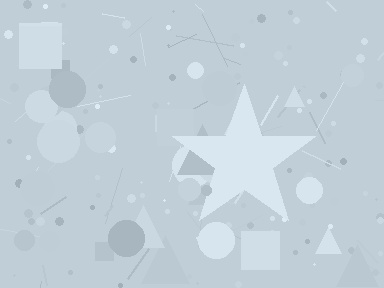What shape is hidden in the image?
A star is hidden in the image.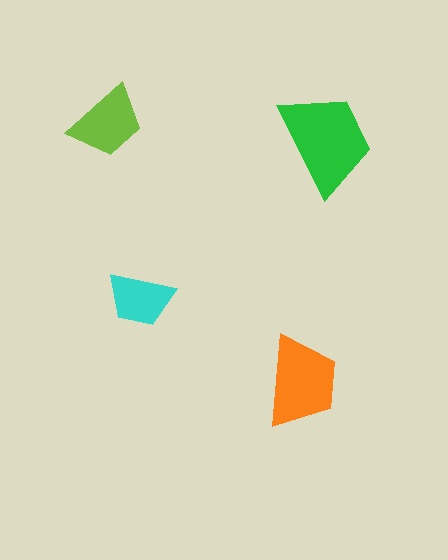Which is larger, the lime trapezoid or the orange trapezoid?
The orange one.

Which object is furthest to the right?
The green trapezoid is rightmost.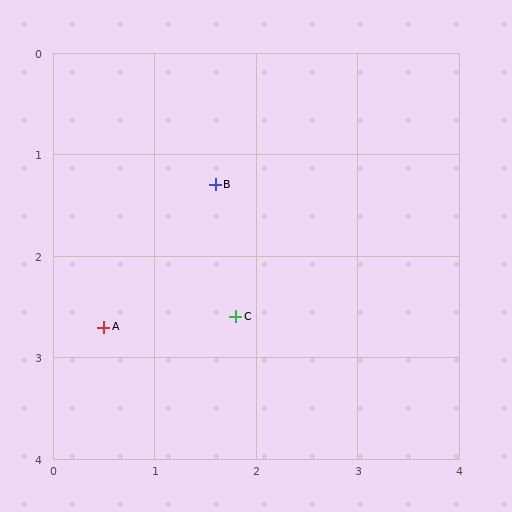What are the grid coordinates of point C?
Point C is at approximately (1.8, 2.6).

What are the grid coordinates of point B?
Point B is at approximately (1.6, 1.3).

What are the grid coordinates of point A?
Point A is at approximately (0.5, 2.7).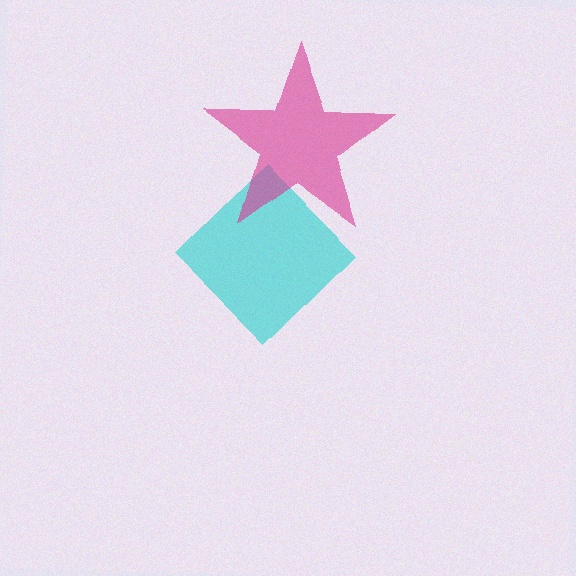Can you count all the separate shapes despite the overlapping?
Yes, there are 2 separate shapes.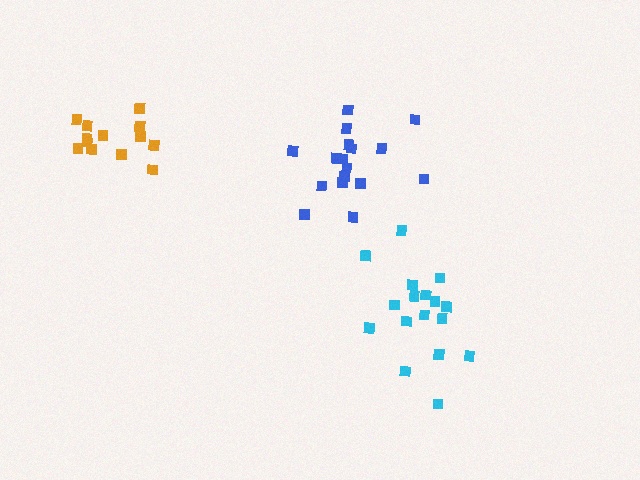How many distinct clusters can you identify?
There are 3 distinct clusters.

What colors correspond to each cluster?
The clusters are colored: blue, cyan, orange.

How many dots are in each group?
Group 1: 17 dots, Group 2: 17 dots, Group 3: 13 dots (47 total).